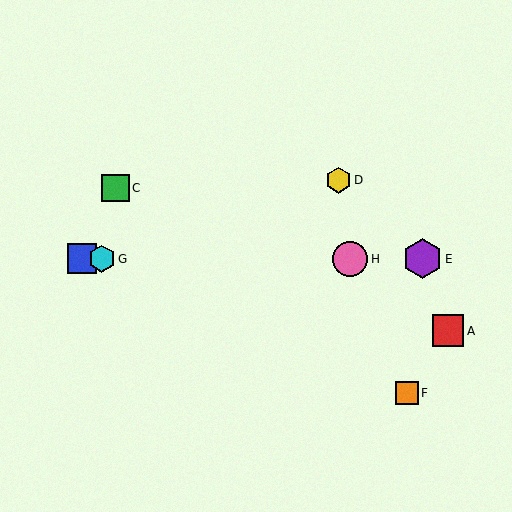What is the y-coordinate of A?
Object A is at y≈331.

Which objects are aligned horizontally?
Objects B, E, G, H are aligned horizontally.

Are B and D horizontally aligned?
No, B is at y≈259 and D is at y≈180.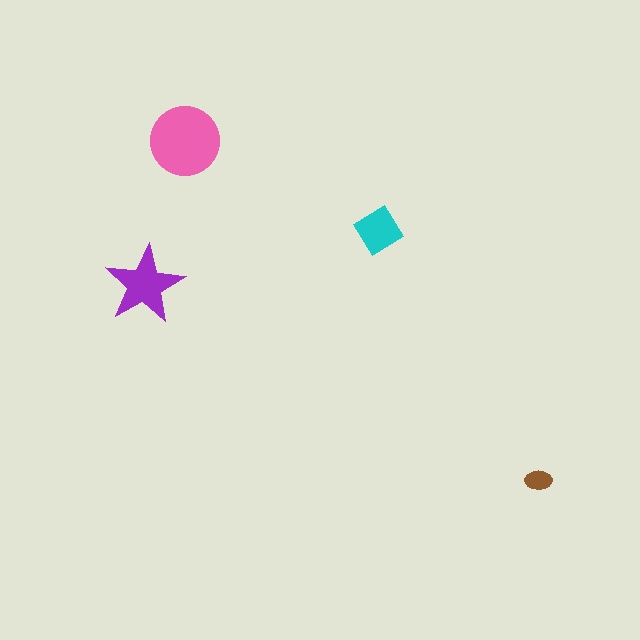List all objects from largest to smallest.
The pink circle, the purple star, the cyan diamond, the brown ellipse.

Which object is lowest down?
The brown ellipse is bottommost.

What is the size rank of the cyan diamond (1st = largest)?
3rd.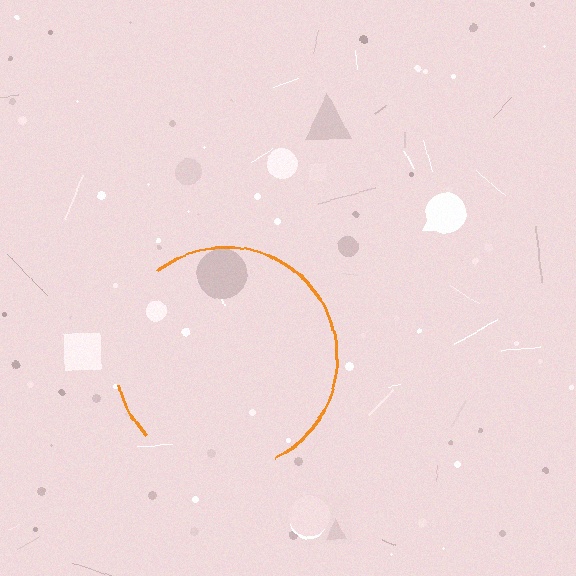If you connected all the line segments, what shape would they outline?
They would outline a circle.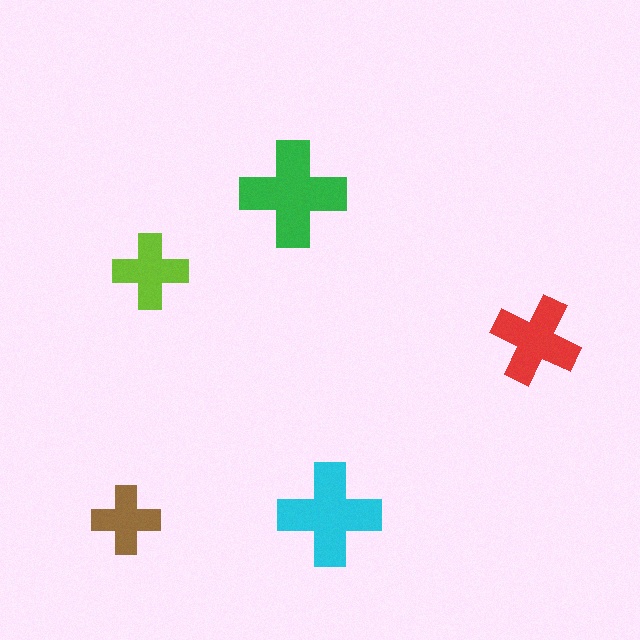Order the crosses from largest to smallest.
the green one, the cyan one, the red one, the lime one, the brown one.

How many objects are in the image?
There are 5 objects in the image.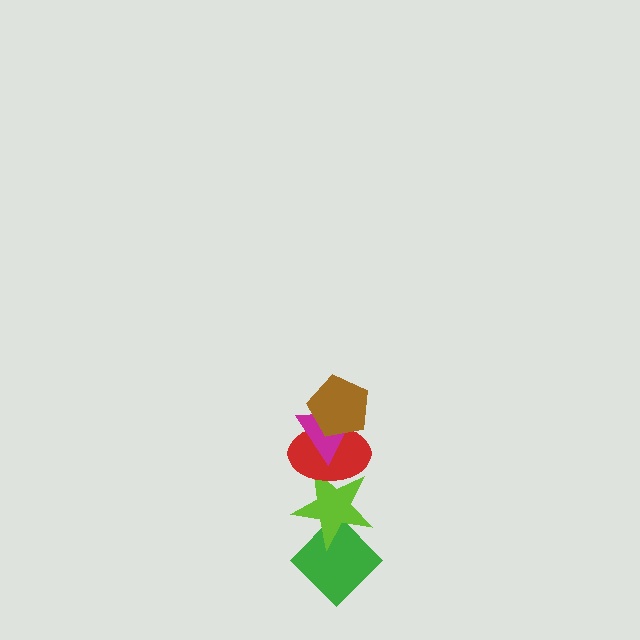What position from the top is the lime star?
The lime star is 4th from the top.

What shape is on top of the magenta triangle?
The brown pentagon is on top of the magenta triangle.